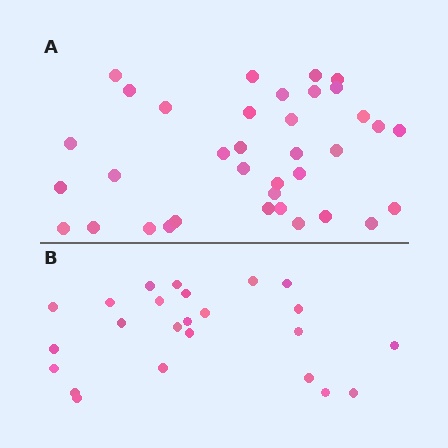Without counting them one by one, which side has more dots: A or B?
Region A (the top region) has more dots.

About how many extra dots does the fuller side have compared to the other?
Region A has roughly 12 or so more dots than region B.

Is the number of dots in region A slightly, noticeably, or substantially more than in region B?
Region A has substantially more. The ratio is roughly 1.5 to 1.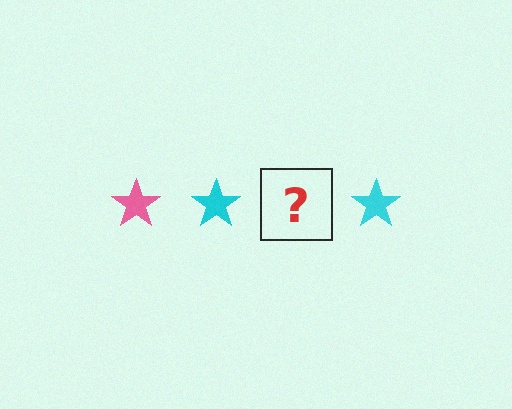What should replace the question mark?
The question mark should be replaced with a pink star.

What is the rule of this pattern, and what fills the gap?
The rule is that the pattern cycles through pink, cyan stars. The gap should be filled with a pink star.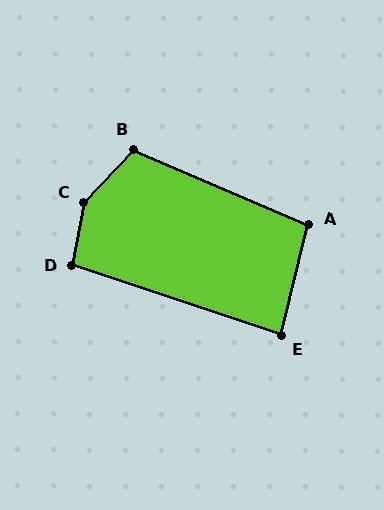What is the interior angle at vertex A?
Approximately 100 degrees (obtuse).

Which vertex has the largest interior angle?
C, at approximately 147 degrees.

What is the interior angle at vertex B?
Approximately 110 degrees (obtuse).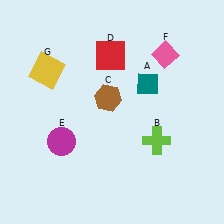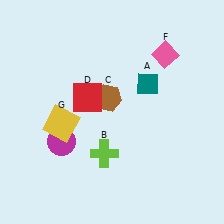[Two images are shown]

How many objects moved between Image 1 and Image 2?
3 objects moved between the two images.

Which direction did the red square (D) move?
The red square (D) moved down.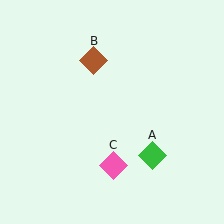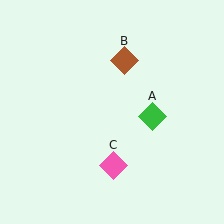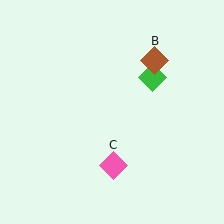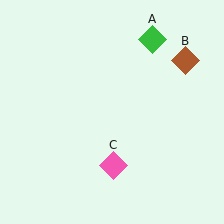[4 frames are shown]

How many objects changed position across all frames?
2 objects changed position: green diamond (object A), brown diamond (object B).